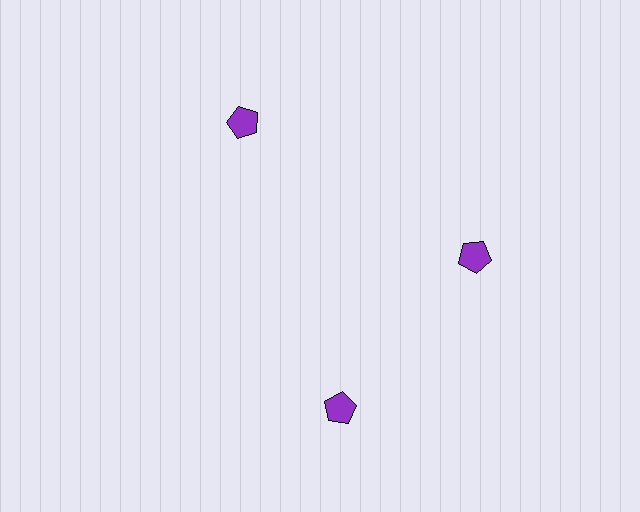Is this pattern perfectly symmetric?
No. The 3 purple pentagons are arranged in a ring, but one element near the 7 o'clock position is rotated out of alignment along the ring, breaking the 3-fold rotational symmetry.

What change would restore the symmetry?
The symmetry would be restored by rotating it back into even spacing with its neighbors so that all 3 pentagons sit at equal angles and equal distance from the center.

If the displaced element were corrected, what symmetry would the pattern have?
It would have 3-fold rotational symmetry — the pattern would map onto itself every 120 degrees.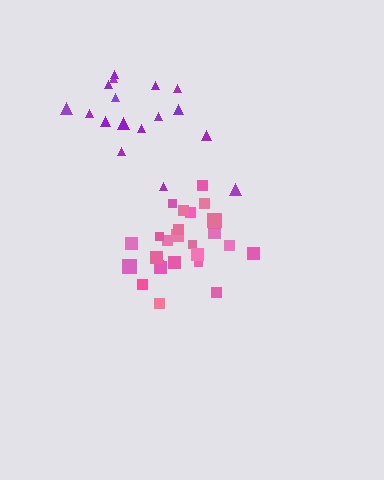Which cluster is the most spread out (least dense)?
Purple.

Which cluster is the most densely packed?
Pink.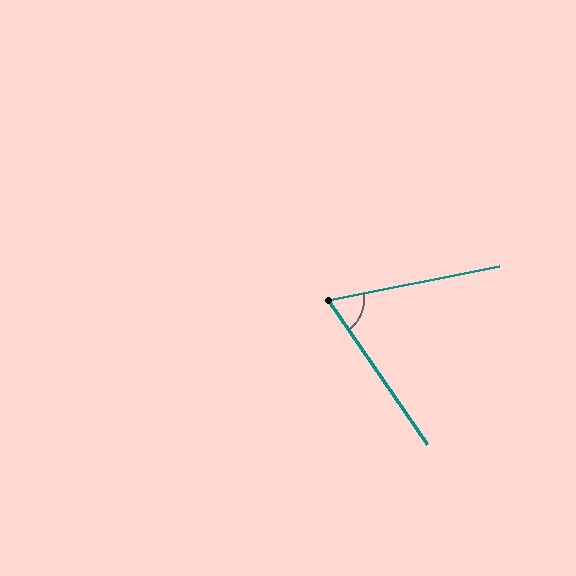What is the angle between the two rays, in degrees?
Approximately 67 degrees.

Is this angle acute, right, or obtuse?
It is acute.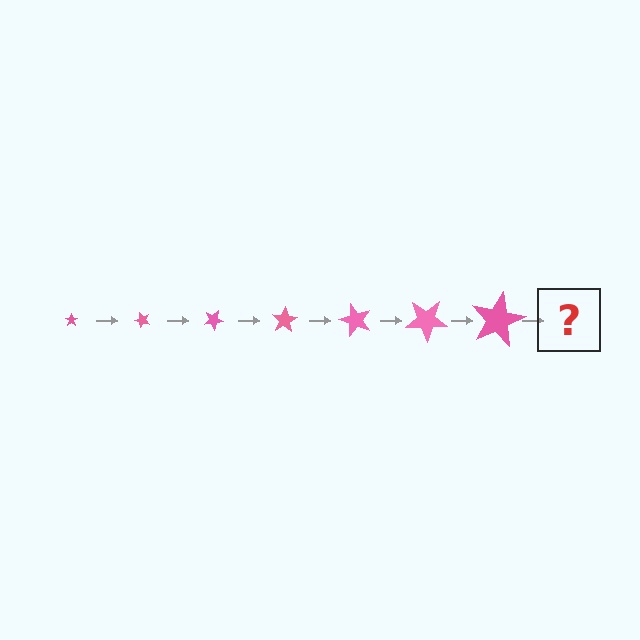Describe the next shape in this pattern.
It should be a star, larger than the previous one and rotated 350 degrees from the start.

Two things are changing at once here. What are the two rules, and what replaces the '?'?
The two rules are that the star grows larger each step and it rotates 50 degrees each step. The '?' should be a star, larger than the previous one and rotated 350 degrees from the start.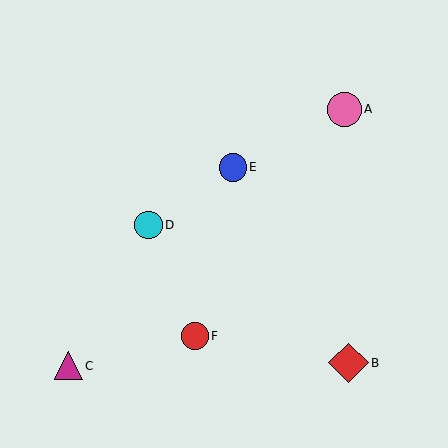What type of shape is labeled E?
Shape E is a blue circle.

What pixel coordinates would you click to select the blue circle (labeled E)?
Click at (233, 167) to select the blue circle E.